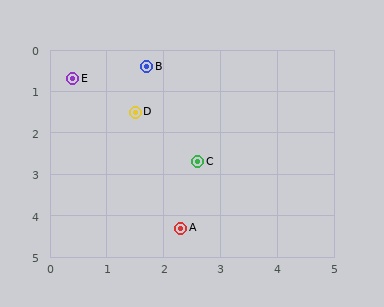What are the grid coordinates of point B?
Point B is at approximately (1.7, 0.4).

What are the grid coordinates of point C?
Point C is at approximately (2.6, 2.7).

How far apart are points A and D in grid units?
Points A and D are about 2.9 grid units apart.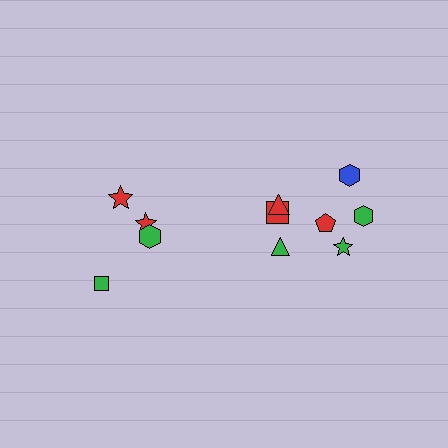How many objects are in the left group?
There are 4 objects.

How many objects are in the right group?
There are 7 objects.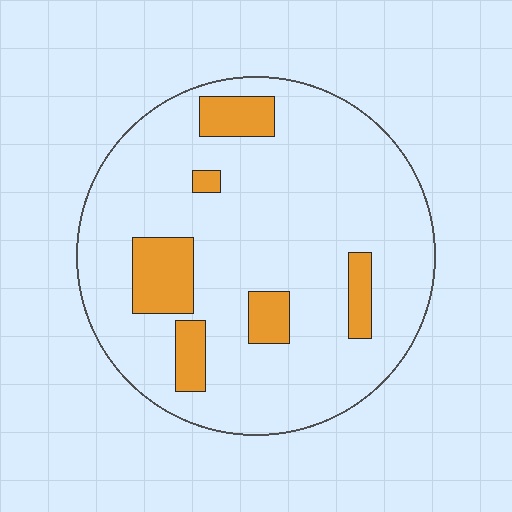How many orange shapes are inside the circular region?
6.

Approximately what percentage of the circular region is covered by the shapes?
Approximately 15%.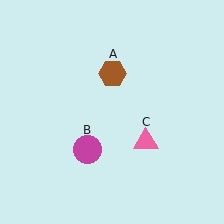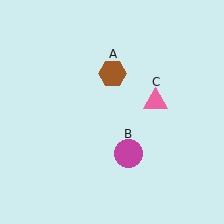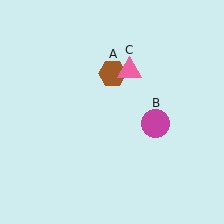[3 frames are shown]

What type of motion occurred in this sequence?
The magenta circle (object B), pink triangle (object C) rotated counterclockwise around the center of the scene.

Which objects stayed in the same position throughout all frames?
Brown hexagon (object A) remained stationary.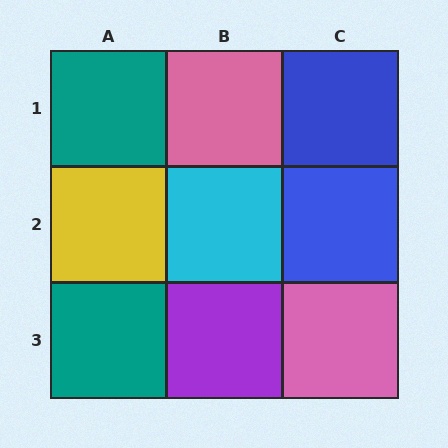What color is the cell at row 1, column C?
Blue.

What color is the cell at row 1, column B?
Pink.